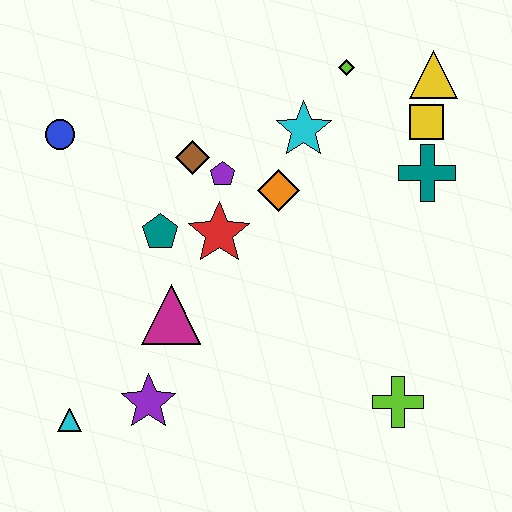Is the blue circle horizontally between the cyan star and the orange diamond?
No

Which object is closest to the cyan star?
The orange diamond is closest to the cyan star.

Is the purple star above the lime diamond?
No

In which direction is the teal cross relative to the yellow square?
The teal cross is below the yellow square.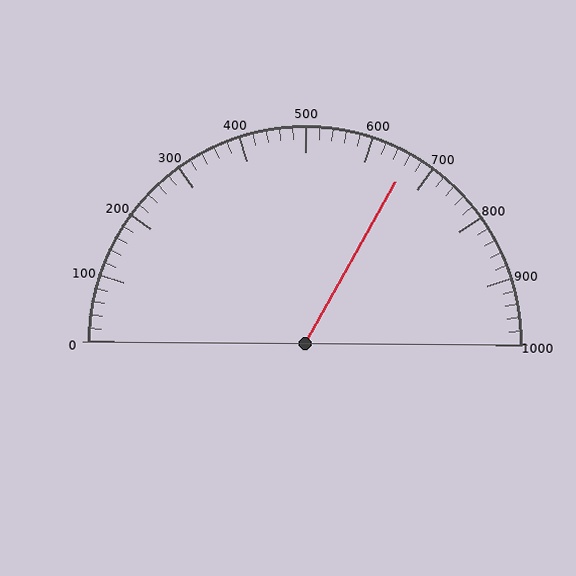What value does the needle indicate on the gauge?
The needle indicates approximately 660.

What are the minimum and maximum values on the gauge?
The gauge ranges from 0 to 1000.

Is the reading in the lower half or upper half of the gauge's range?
The reading is in the upper half of the range (0 to 1000).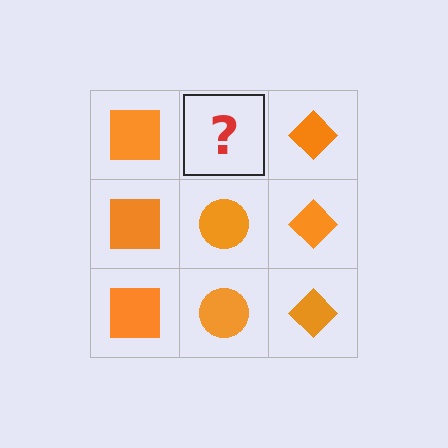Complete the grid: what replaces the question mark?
The question mark should be replaced with an orange circle.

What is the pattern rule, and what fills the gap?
The rule is that each column has a consistent shape. The gap should be filled with an orange circle.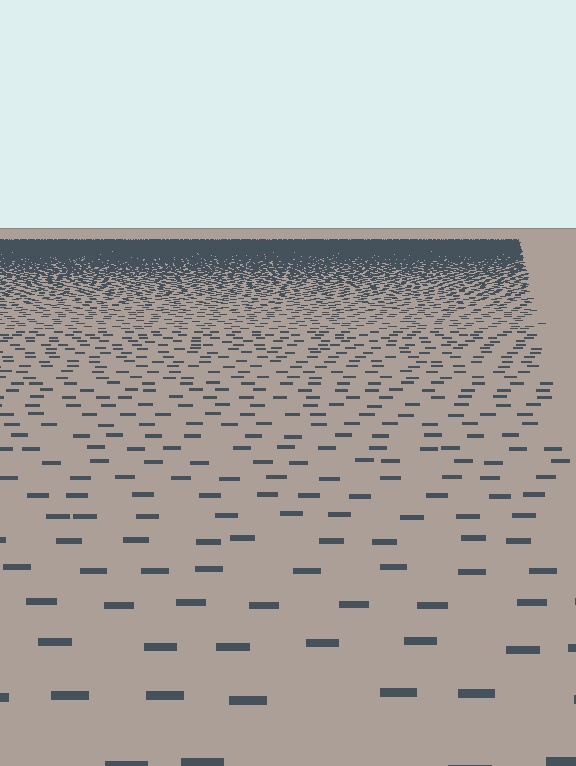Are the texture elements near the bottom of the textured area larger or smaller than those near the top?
Larger. Near the bottom, elements are closer to the viewer and appear at a bigger on-screen size.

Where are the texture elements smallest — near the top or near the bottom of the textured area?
Near the top.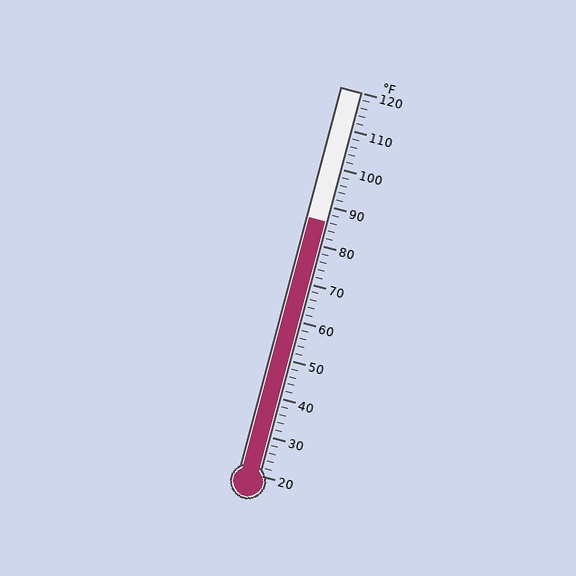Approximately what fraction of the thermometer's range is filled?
The thermometer is filled to approximately 65% of its range.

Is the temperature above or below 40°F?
The temperature is above 40°F.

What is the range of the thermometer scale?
The thermometer scale ranges from 20°F to 120°F.